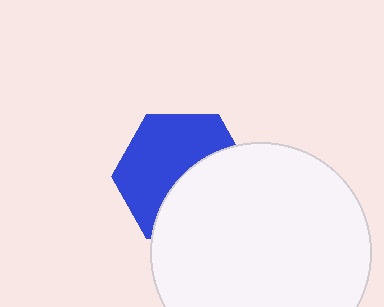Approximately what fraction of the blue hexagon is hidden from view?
Roughly 45% of the blue hexagon is hidden behind the white circle.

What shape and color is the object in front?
The object in front is a white circle.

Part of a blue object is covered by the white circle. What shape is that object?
It is a hexagon.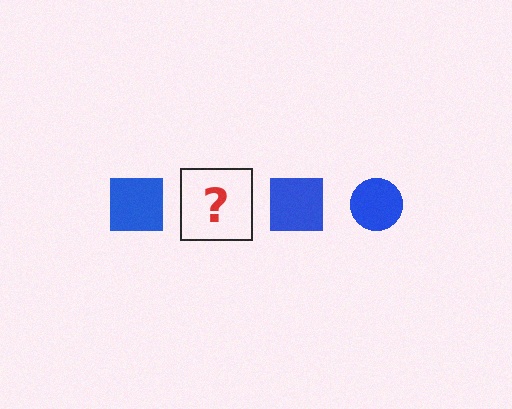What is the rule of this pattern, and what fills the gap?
The rule is that the pattern cycles through square, circle shapes in blue. The gap should be filled with a blue circle.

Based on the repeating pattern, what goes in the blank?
The blank should be a blue circle.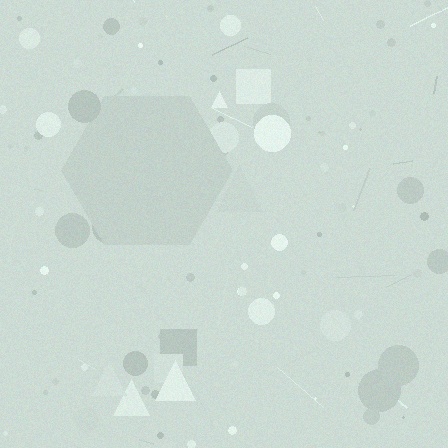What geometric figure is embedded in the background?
A hexagon is embedded in the background.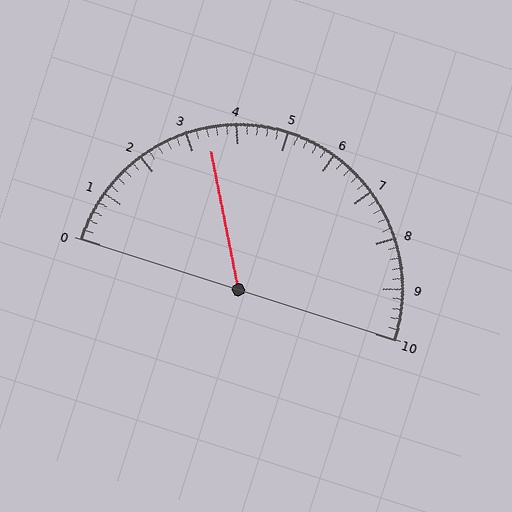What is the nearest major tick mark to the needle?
The nearest major tick mark is 3.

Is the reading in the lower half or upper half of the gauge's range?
The reading is in the lower half of the range (0 to 10).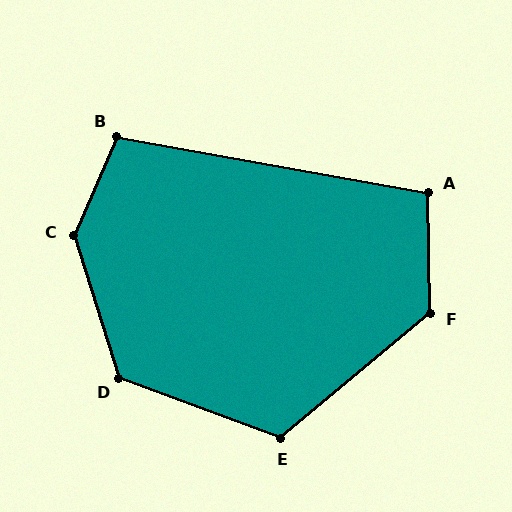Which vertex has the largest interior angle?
C, at approximately 139 degrees.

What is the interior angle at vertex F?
Approximately 129 degrees (obtuse).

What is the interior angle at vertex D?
Approximately 128 degrees (obtuse).